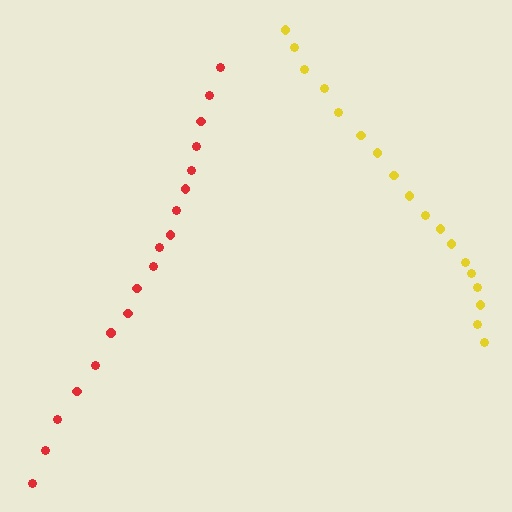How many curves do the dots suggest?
There are 2 distinct paths.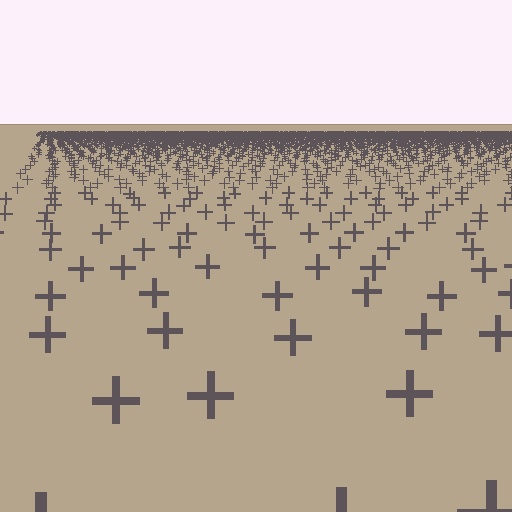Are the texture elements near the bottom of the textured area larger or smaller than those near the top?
Larger. Near the bottom, elements are closer to the viewer and appear at a bigger on-screen size.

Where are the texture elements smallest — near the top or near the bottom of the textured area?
Near the top.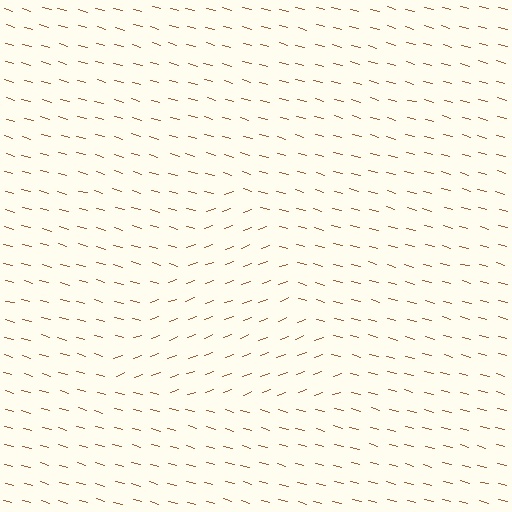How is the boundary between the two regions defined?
The boundary is defined purely by a change in line orientation (approximately 35 degrees difference). All lines are the same color and thickness.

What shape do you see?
I see a triangle.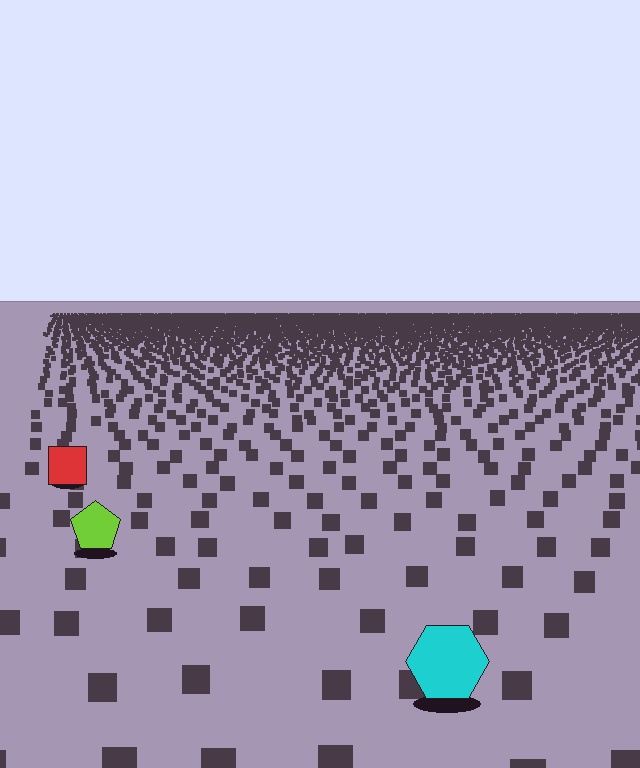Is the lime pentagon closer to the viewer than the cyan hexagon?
No. The cyan hexagon is closer — you can tell from the texture gradient: the ground texture is coarser near it.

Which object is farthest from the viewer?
The red square is farthest from the viewer. It appears smaller and the ground texture around it is denser.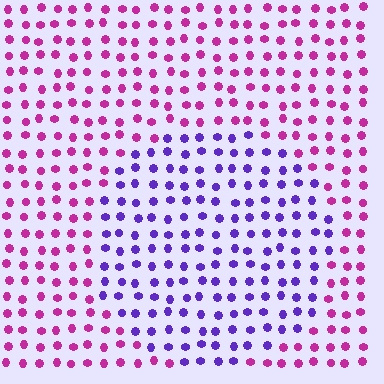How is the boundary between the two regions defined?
The boundary is defined purely by a slight shift in hue (about 54 degrees). Spacing, size, and orientation are identical on both sides.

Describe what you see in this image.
The image is filled with small magenta elements in a uniform arrangement. A circle-shaped region is visible where the elements are tinted to a slightly different hue, forming a subtle color boundary.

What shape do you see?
I see a circle.